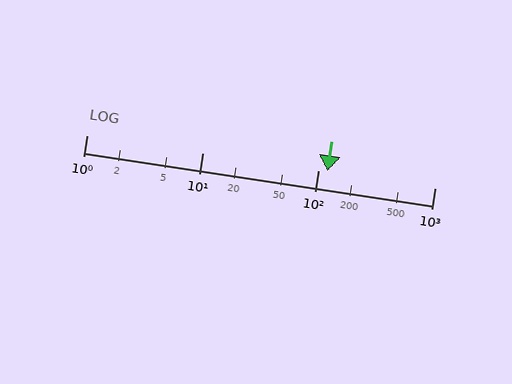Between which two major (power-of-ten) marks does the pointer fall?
The pointer is between 100 and 1000.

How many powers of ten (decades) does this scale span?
The scale spans 3 decades, from 1 to 1000.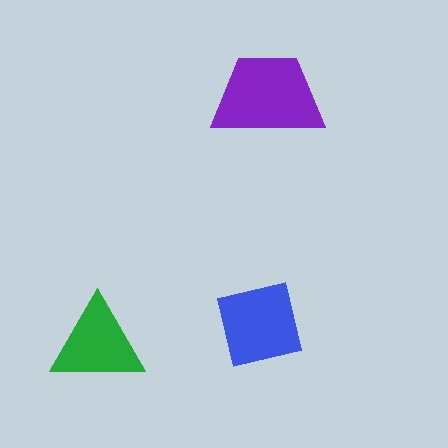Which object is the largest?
The purple trapezoid.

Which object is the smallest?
The green triangle.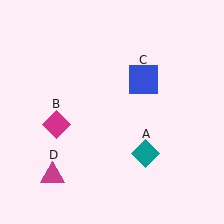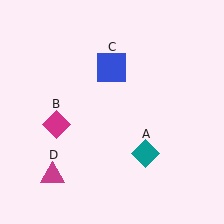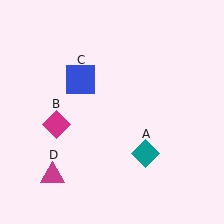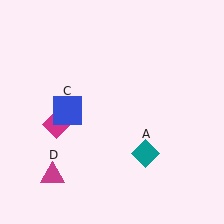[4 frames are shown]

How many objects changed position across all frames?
1 object changed position: blue square (object C).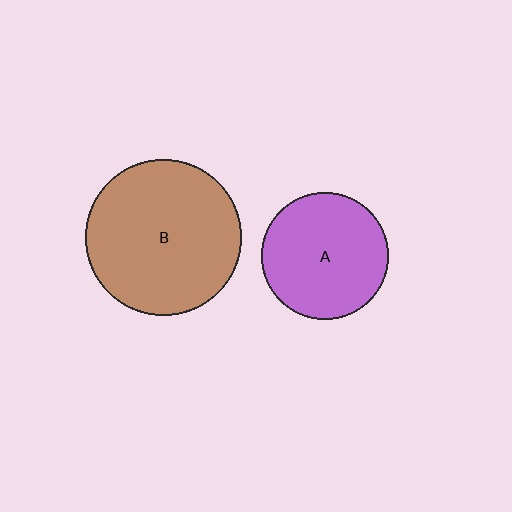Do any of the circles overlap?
No, none of the circles overlap.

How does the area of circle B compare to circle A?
Approximately 1.5 times.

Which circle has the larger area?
Circle B (brown).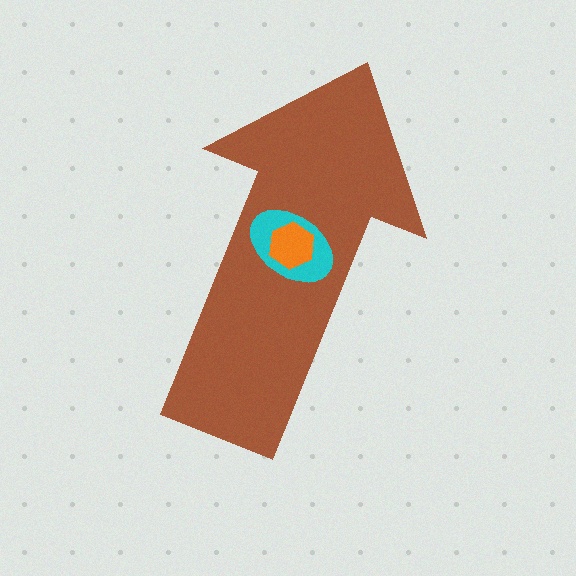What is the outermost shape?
The brown arrow.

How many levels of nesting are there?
3.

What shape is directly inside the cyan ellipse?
The orange hexagon.